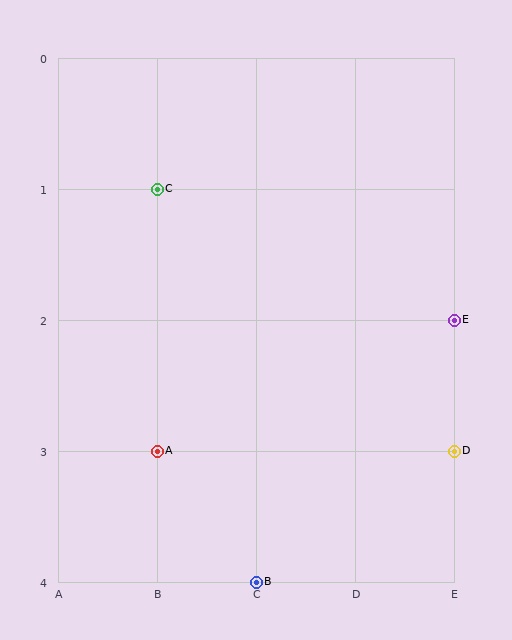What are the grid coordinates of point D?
Point D is at grid coordinates (E, 3).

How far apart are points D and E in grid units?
Points D and E are 1 row apart.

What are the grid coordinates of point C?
Point C is at grid coordinates (B, 1).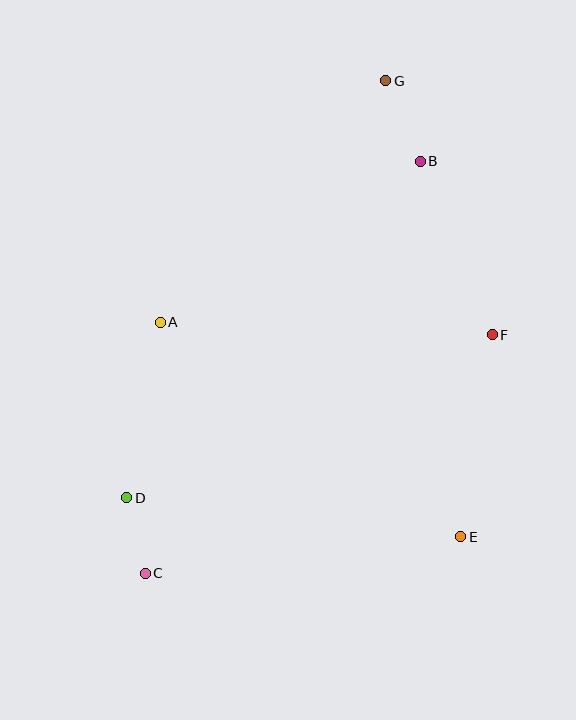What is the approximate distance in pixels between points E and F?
The distance between E and F is approximately 205 pixels.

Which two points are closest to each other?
Points C and D are closest to each other.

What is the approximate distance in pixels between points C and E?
The distance between C and E is approximately 318 pixels.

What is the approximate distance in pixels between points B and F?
The distance between B and F is approximately 188 pixels.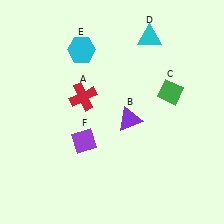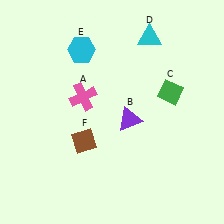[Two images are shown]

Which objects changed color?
A changed from red to pink. F changed from purple to brown.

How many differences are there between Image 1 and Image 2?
There are 2 differences between the two images.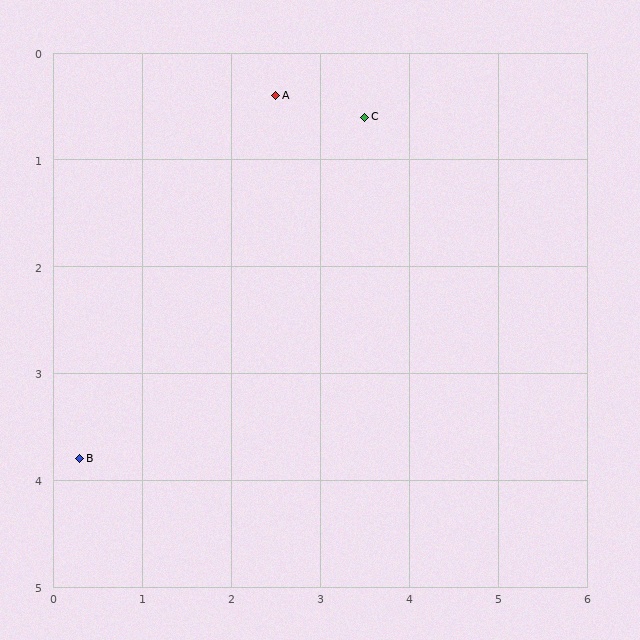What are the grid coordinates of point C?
Point C is at approximately (3.5, 0.6).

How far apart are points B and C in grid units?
Points B and C are about 4.5 grid units apart.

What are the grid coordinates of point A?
Point A is at approximately (2.5, 0.4).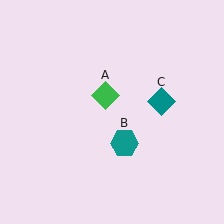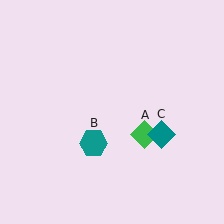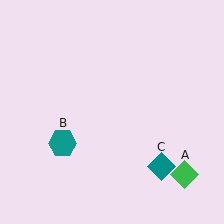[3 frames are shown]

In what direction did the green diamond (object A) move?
The green diamond (object A) moved down and to the right.